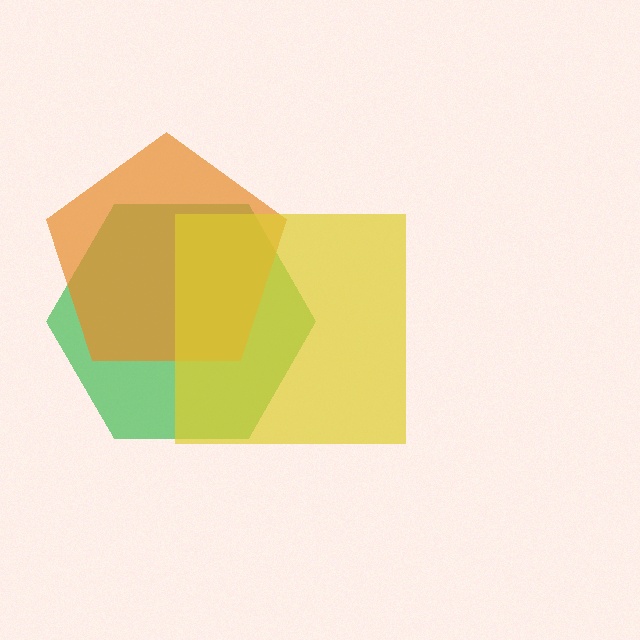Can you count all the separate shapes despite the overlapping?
Yes, there are 3 separate shapes.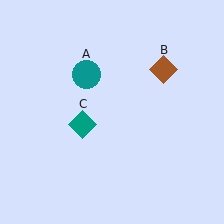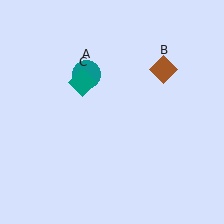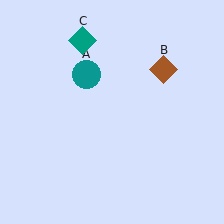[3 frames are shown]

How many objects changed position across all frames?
1 object changed position: teal diamond (object C).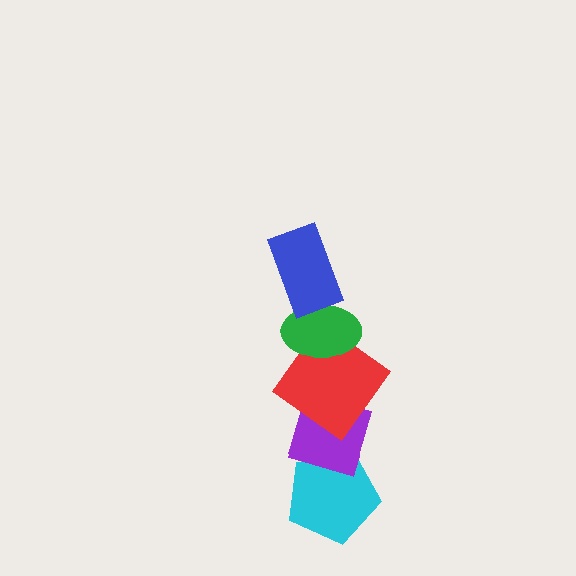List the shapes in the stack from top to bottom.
From top to bottom: the blue rectangle, the green ellipse, the red diamond, the purple diamond, the cyan pentagon.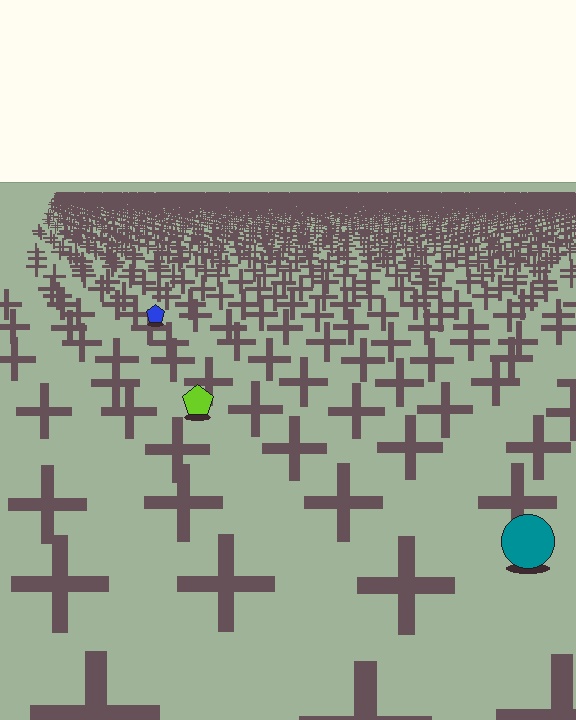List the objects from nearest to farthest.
From nearest to farthest: the teal circle, the lime pentagon, the blue pentagon.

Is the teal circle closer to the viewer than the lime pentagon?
Yes. The teal circle is closer — you can tell from the texture gradient: the ground texture is coarser near it.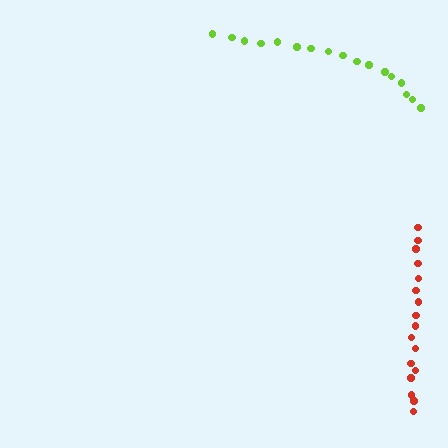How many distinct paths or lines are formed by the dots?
There are 2 distinct paths.